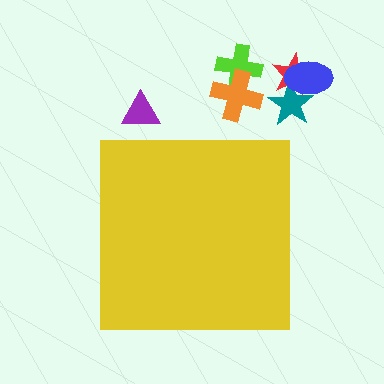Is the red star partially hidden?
No, the red star is fully visible.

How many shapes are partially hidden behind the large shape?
0 shapes are partially hidden.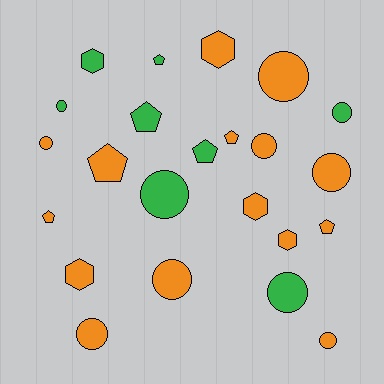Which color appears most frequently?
Orange, with 15 objects.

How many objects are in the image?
There are 23 objects.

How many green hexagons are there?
There is 1 green hexagon.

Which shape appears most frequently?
Circle, with 11 objects.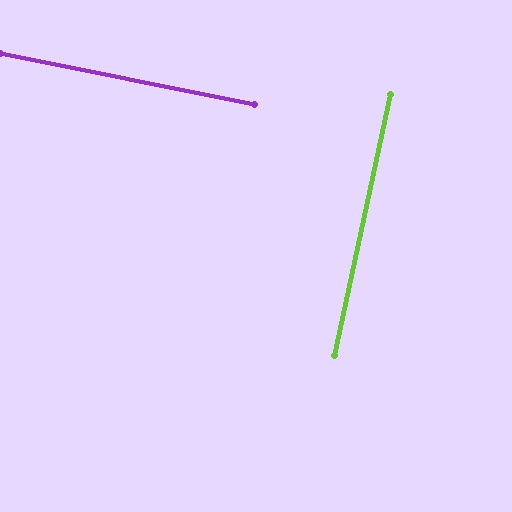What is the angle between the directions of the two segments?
Approximately 89 degrees.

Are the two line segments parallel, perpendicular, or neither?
Perpendicular — they meet at approximately 89°.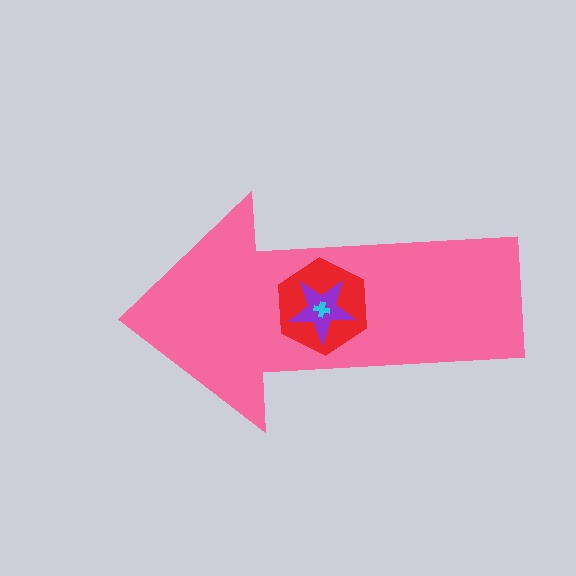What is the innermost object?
The cyan cross.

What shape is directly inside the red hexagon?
The purple star.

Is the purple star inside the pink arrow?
Yes.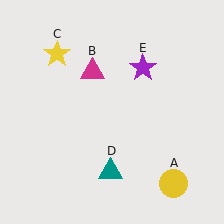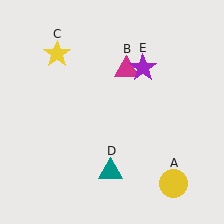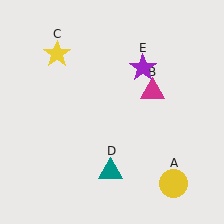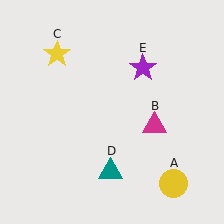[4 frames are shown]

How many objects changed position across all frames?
1 object changed position: magenta triangle (object B).